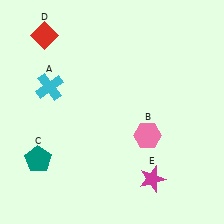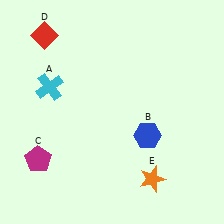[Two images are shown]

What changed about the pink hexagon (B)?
In Image 1, B is pink. In Image 2, it changed to blue.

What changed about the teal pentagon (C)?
In Image 1, C is teal. In Image 2, it changed to magenta.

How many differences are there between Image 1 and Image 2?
There are 3 differences between the two images.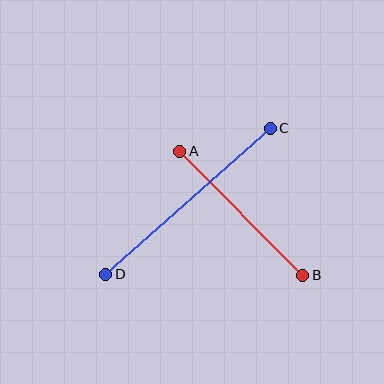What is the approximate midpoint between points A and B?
The midpoint is at approximately (241, 213) pixels.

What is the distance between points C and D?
The distance is approximately 220 pixels.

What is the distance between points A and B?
The distance is approximately 174 pixels.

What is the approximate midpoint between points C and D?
The midpoint is at approximately (188, 201) pixels.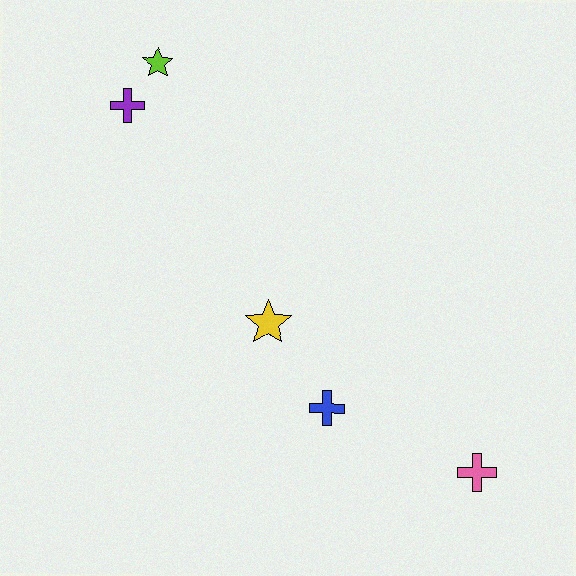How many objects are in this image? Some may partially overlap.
There are 5 objects.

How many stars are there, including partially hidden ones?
There are 2 stars.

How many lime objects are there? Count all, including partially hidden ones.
There is 1 lime object.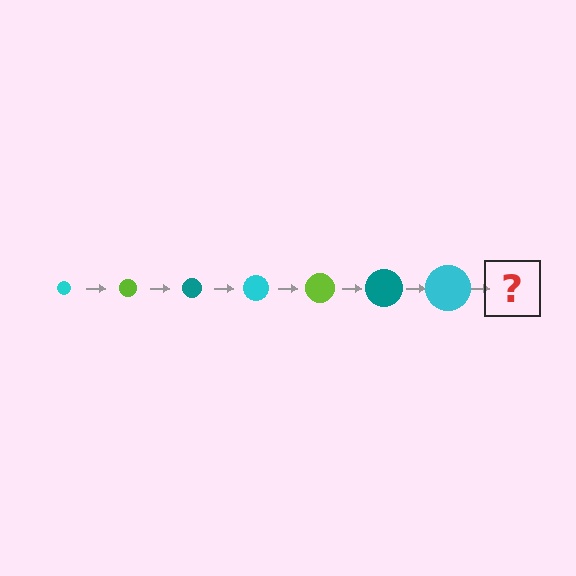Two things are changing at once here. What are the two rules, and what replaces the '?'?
The two rules are that the circle grows larger each step and the color cycles through cyan, lime, and teal. The '?' should be a lime circle, larger than the previous one.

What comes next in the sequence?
The next element should be a lime circle, larger than the previous one.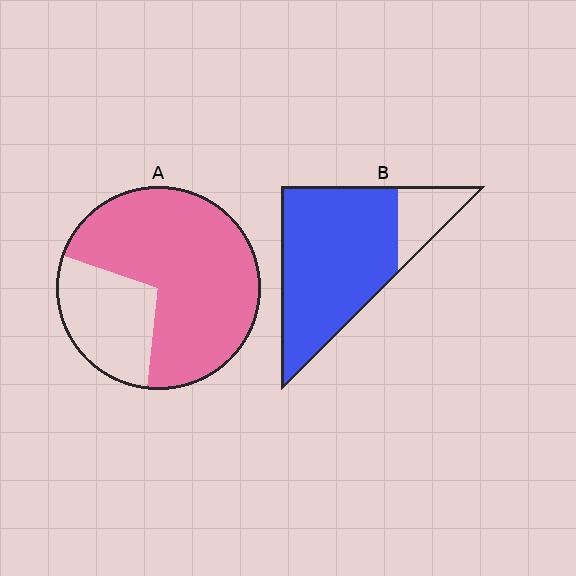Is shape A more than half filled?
Yes.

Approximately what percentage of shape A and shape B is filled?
A is approximately 70% and B is approximately 80%.